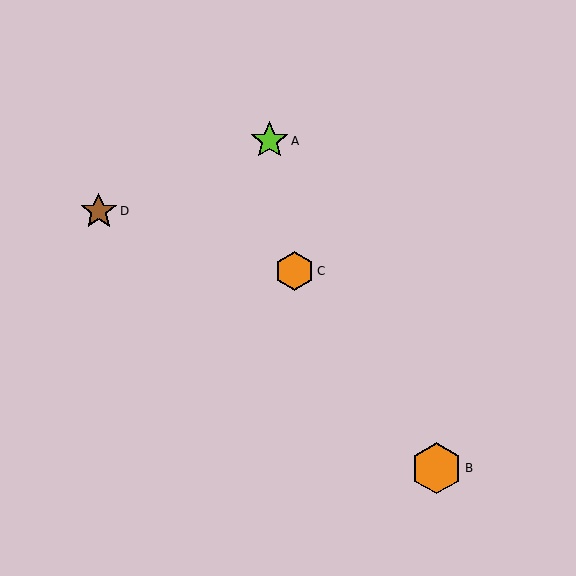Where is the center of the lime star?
The center of the lime star is at (270, 141).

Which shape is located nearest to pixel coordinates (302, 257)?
The orange hexagon (labeled C) at (295, 271) is nearest to that location.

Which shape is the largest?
The orange hexagon (labeled B) is the largest.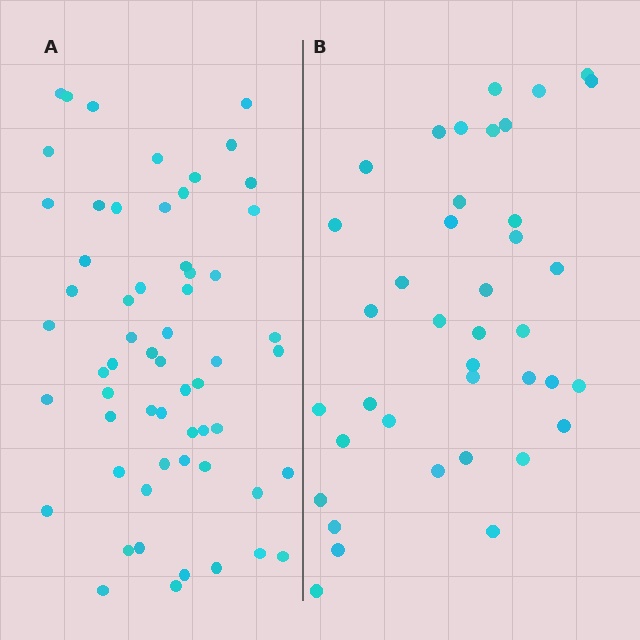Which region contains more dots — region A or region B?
Region A (the left region) has more dots.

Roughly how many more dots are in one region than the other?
Region A has approximately 20 more dots than region B.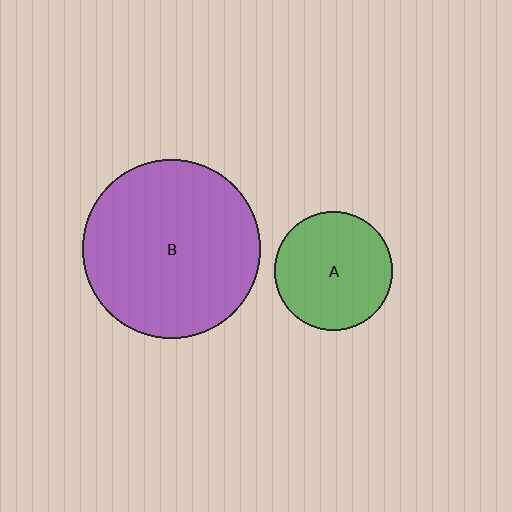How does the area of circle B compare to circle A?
Approximately 2.3 times.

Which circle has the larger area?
Circle B (purple).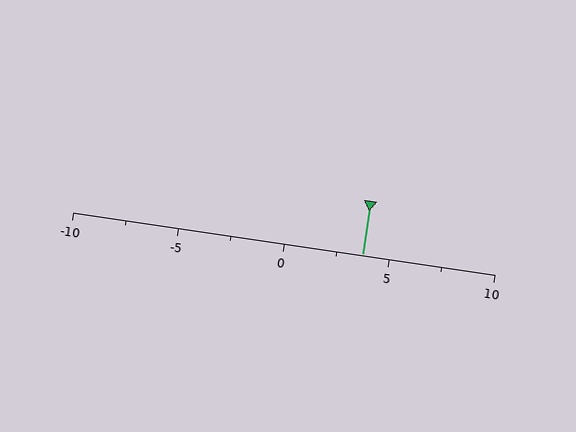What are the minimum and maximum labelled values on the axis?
The axis runs from -10 to 10.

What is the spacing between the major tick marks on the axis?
The major ticks are spaced 5 apart.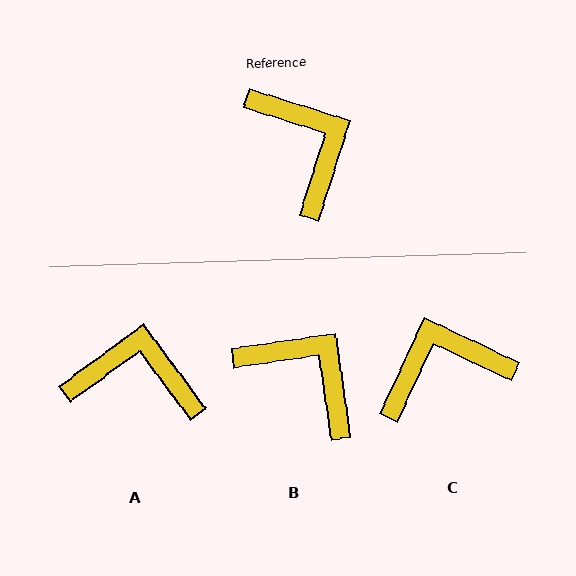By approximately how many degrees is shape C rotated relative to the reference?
Approximately 83 degrees counter-clockwise.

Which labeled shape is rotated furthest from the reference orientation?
C, about 83 degrees away.